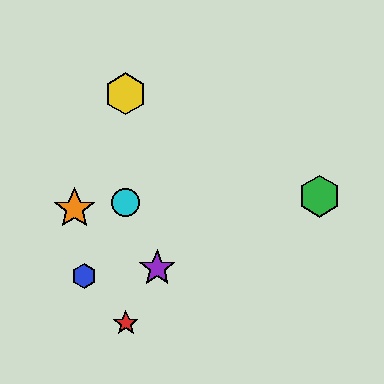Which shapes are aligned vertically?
The red star, the yellow hexagon, the cyan circle are aligned vertically.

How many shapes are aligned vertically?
3 shapes (the red star, the yellow hexagon, the cyan circle) are aligned vertically.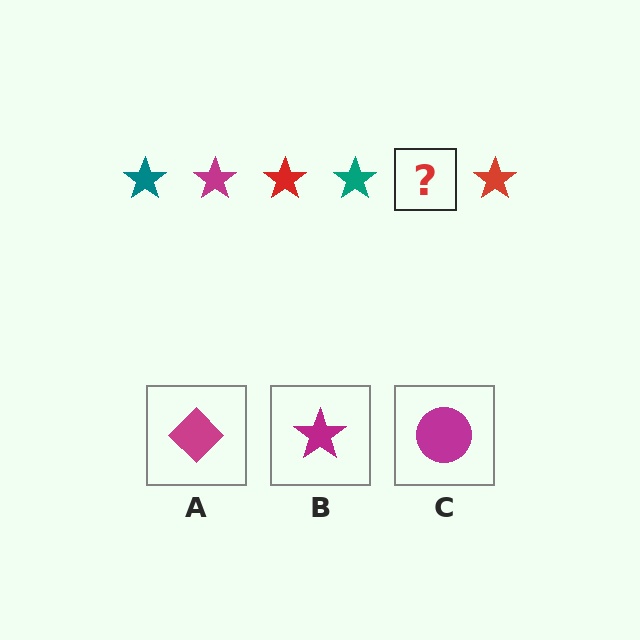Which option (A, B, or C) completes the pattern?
B.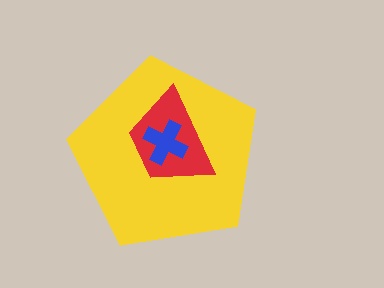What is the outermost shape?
The yellow pentagon.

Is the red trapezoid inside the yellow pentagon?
Yes.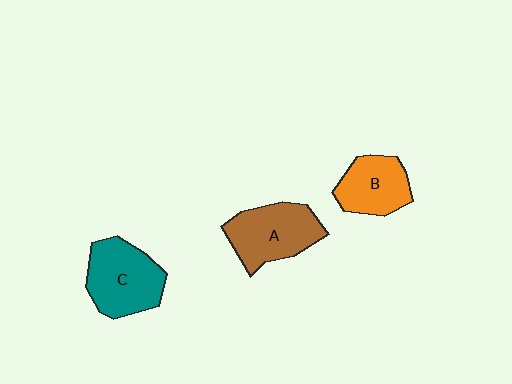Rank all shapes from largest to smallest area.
From largest to smallest: C (teal), A (brown), B (orange).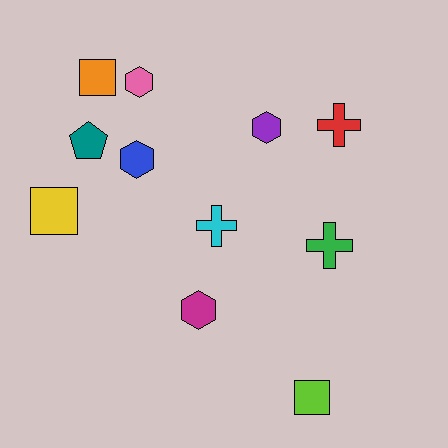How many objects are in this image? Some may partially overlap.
There are 11 objects.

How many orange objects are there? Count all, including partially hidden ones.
There is 1 orange object.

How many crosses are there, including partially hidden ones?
There are 3 crosses.